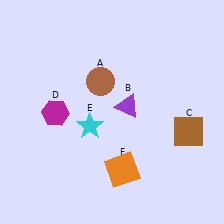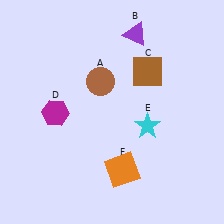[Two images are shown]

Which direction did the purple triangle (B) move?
The purple triangle (B) moved up.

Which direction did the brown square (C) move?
The brown square (C) moved up.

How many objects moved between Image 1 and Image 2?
3 objects moved between the two images.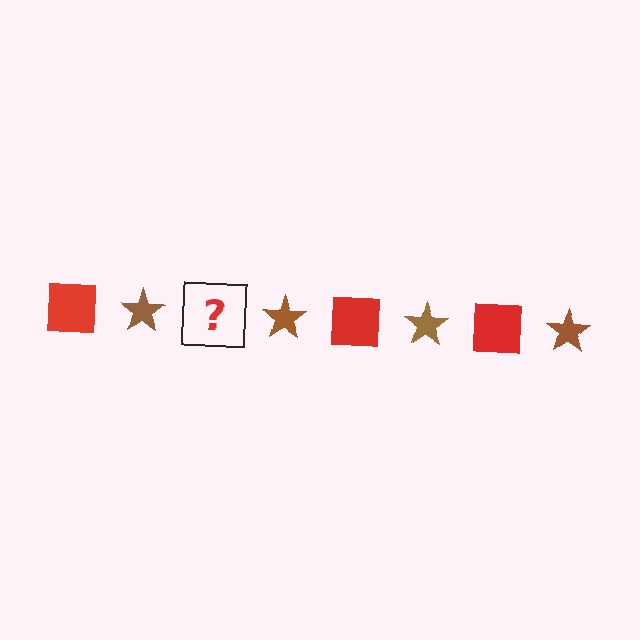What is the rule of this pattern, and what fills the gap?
The rule is that the pattern alternates between red square and brown star. The gap should be filled with a red square.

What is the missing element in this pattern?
The missing element is a red square.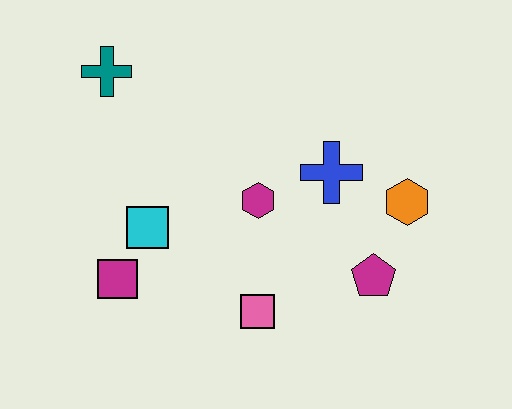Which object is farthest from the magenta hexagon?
The teal cross is farthest from the magenta hexagon.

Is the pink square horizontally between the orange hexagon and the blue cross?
No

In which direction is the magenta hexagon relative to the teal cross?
The magenta hexagon is to the right of the teal cross.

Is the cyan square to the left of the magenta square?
No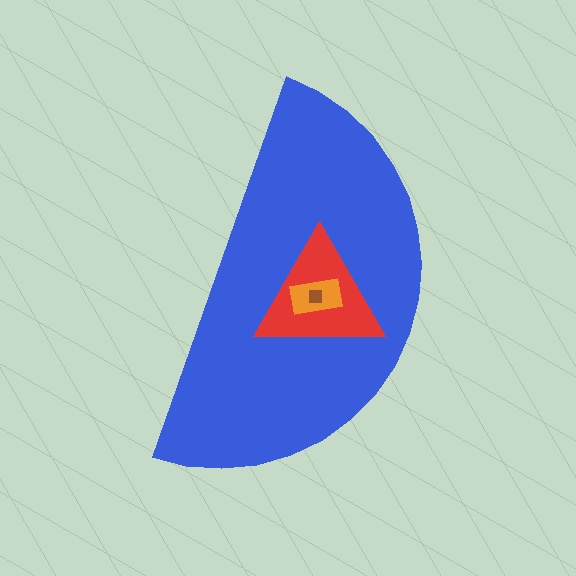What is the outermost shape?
The blue semicircle.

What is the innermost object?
The brown square.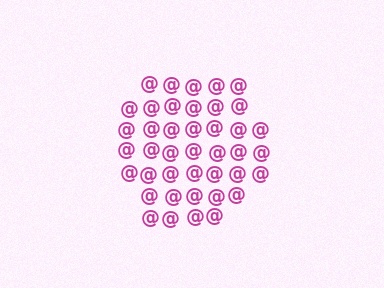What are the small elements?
The small elements are at signs.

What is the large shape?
The large shape is a hexagon.